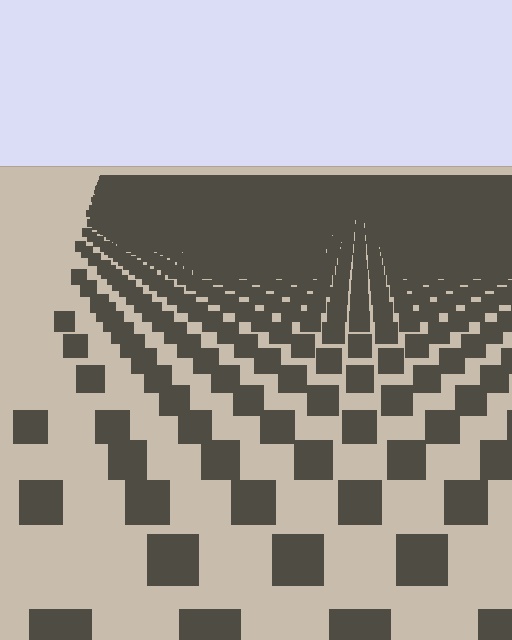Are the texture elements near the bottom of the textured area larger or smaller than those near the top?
Larger. Near the bottom, elements are closer to the viewer and appear at a bigger on-screen size.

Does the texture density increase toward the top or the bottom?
Density increases toward the top.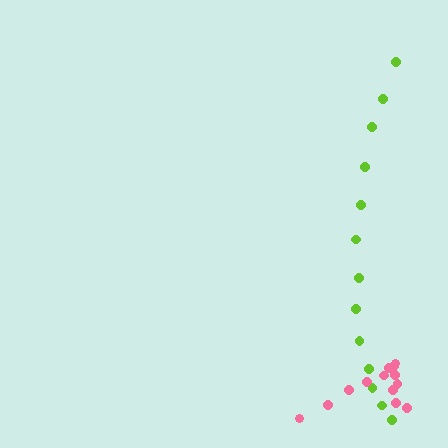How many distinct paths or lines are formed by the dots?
There are 2 distinct paths.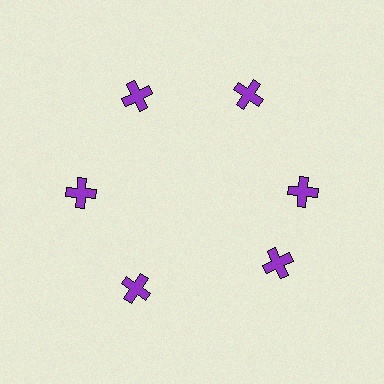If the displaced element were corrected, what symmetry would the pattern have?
It would have 6-fold rotational symmetry — the pattern would map onto itself every 60 degrees.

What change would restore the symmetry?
The symmetry would be restored by rotating it back into even spacing with its neighbors so that all 6 crosses sit at equal angles and equal distance from the center.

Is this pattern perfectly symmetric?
No. The 6 purple crosses are arranged in a ring, but one element near the 5 o'clock position is rotated out of alignment along the ring, breaking the 6-fold rotational symmetry.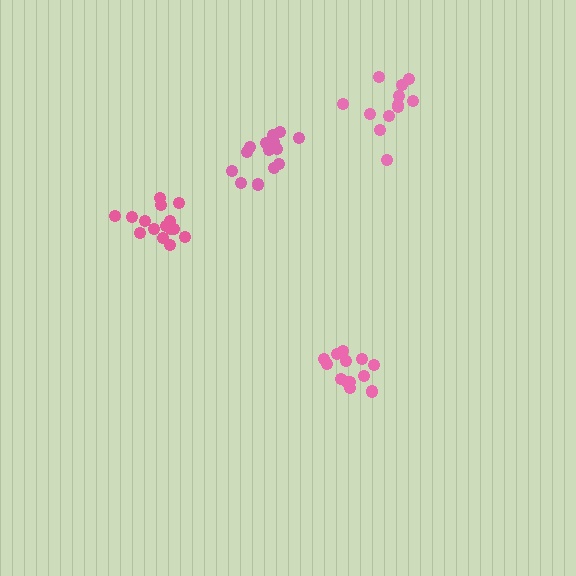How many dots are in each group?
Group 1: 13 dots, Group 2: 12 dots, Group 3: 15 dots, Group 4: 14 dots (54 total).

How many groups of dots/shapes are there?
There are 4 groups.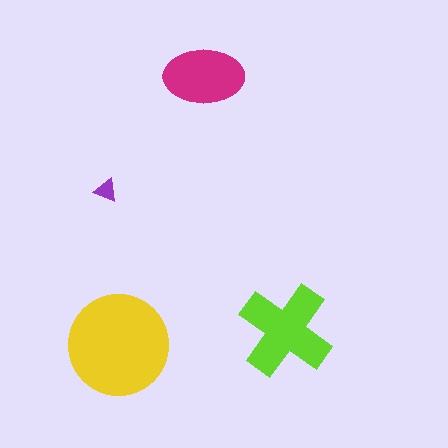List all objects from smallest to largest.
The purple triangle, the magenta ellipse, the lime cross, the yellow circle.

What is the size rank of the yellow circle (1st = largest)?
1st.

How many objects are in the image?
There are 4 objects in the image.